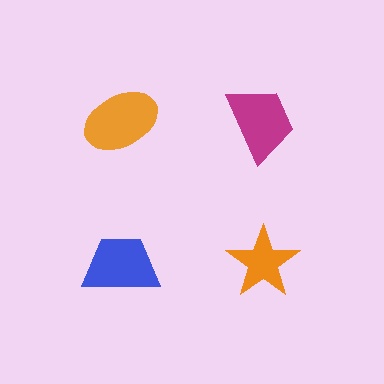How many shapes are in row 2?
2 shapes.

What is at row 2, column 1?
A blue trapezoid.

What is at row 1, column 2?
A magenta trapezoid.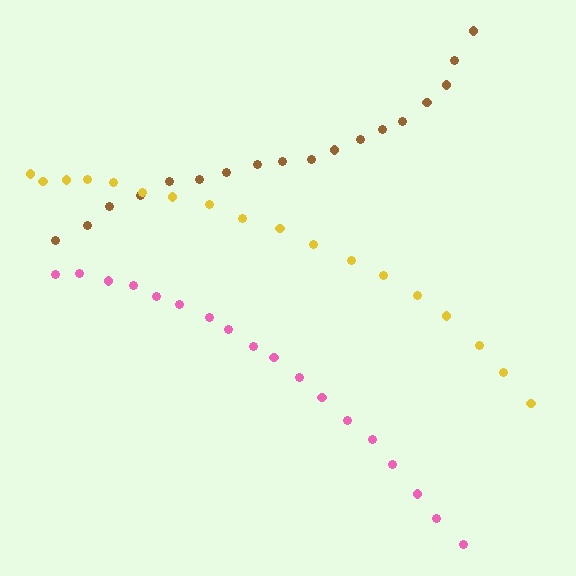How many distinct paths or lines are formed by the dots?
There are 3 distinct paths.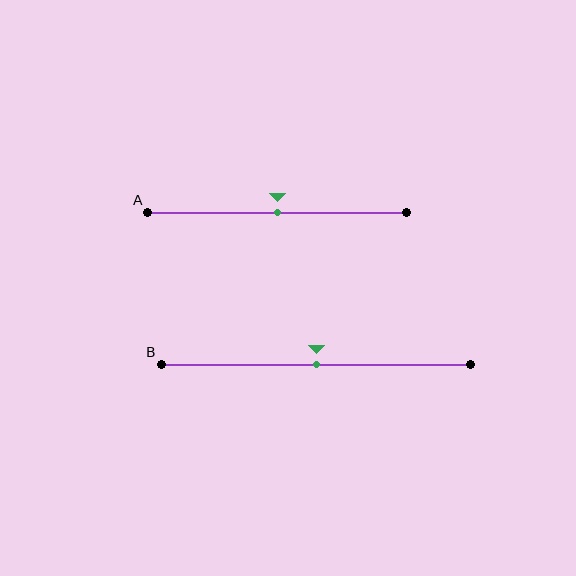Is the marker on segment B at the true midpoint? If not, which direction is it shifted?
Yes, the marker on segment B is at the true midpoint.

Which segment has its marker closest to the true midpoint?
Segment A has its marker closest to the true midpoint.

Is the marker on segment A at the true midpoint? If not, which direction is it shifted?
Yes, the marker on segment A is at the true midpoint.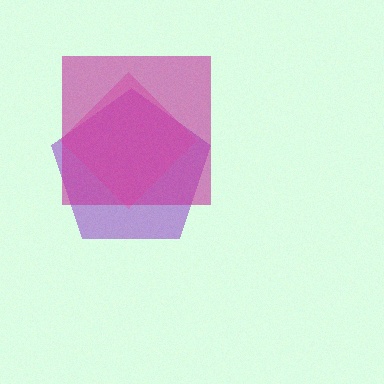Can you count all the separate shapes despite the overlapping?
Yes, there are 3 separate shapes.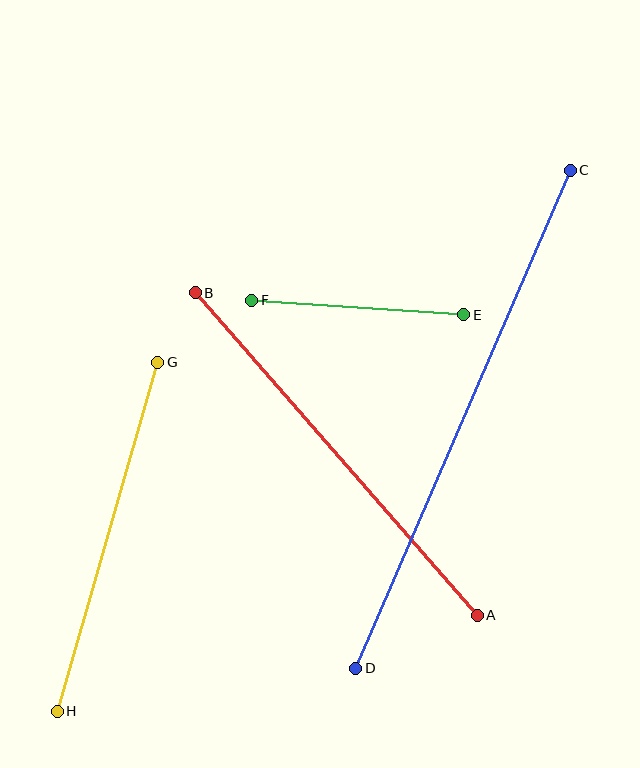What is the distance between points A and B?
The distance is approximately 428 pixels.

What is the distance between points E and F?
The distance is approximately 212 pixels.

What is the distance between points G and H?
The distance is approximately 363 pixels.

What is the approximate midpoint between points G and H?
The midpoint is at approximately (108, 537) pixels.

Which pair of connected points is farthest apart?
Points C and D are farthest apart.